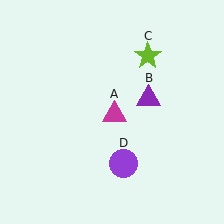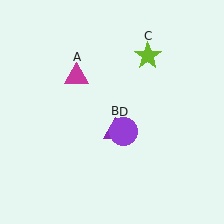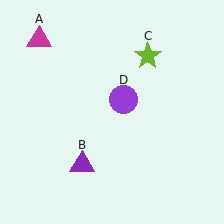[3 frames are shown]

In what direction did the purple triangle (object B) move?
The purple triangle (object B) moved down and to the left.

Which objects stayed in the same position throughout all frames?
Lime star (object C) remained stationary.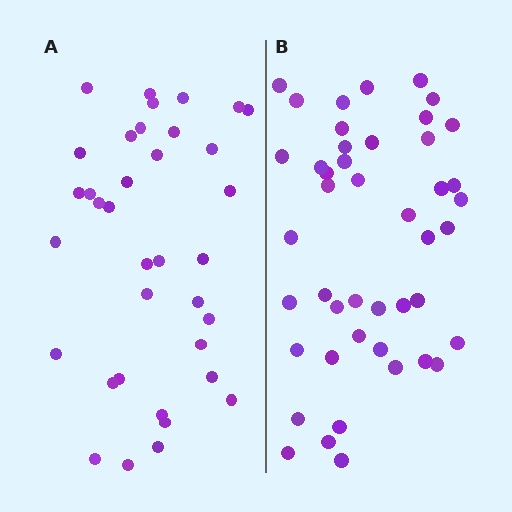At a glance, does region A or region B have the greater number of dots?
Region B (the right region) has more dots.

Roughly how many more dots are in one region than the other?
Region B has roughly 8 or so more dots than region A.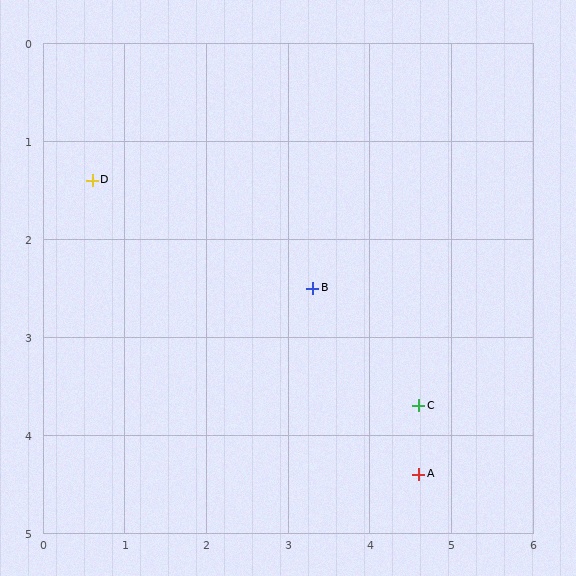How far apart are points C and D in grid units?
Points C and D are about 4.6 grid units apart.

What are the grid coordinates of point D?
Point D is at approximately (0.6, 1.4).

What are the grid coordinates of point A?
Point A is at approximately (4.6, 4.4).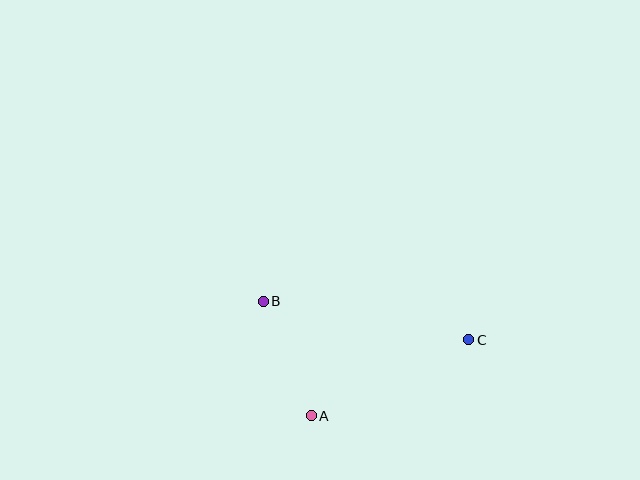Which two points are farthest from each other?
Points B and C are farthest from each other.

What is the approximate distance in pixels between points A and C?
The distance between A and C is approximately 175 pixels.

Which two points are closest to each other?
Points A and B are closest to each other.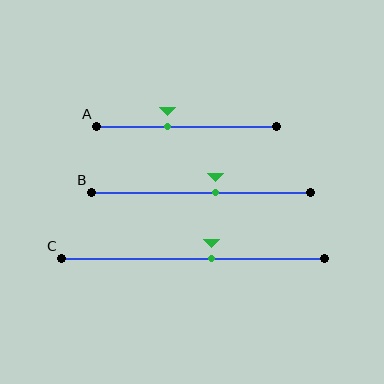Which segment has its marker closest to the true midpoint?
Segment B has its marker closest to the true midpoint.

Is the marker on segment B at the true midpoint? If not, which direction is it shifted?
No, the marker on segment B is shifted to the right by about 7% of the segment length.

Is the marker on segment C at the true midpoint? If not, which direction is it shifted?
No, the marker on segment C is shifted to the right by about 7% of the segment length.